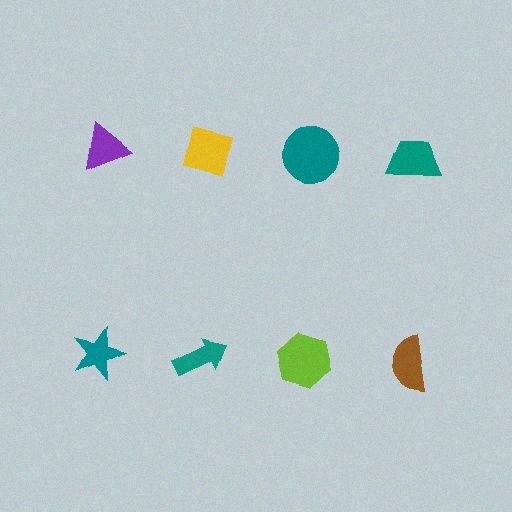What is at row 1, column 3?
A teal circle.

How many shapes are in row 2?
4 shapes.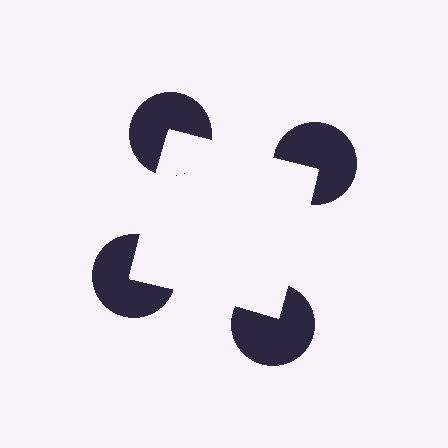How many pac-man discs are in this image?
There are 4 — one at each vertex of the illusory square.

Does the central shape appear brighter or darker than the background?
It typically appears slightly brighter than the background, even though no actual brightness change is drawn.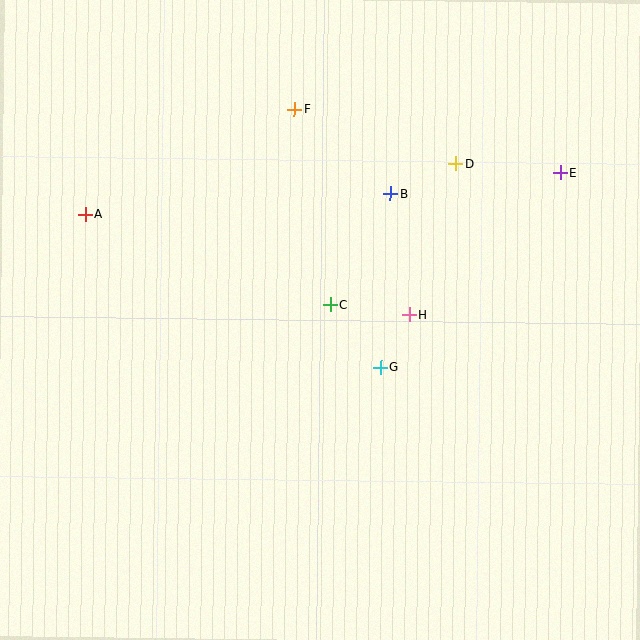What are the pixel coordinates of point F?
Point F is at (294, 109).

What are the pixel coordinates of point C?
Point C is at (330, 305).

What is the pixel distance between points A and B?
The distance between A and B is 305 pixels.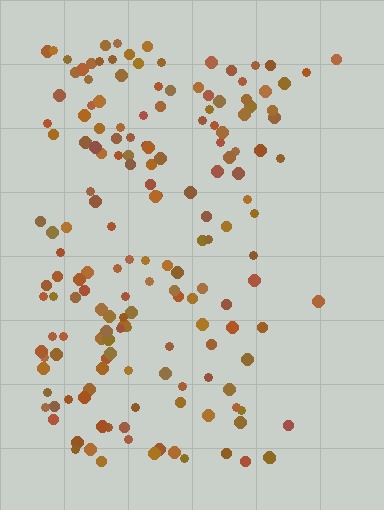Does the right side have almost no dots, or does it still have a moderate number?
Still a moderate number, just noticeably fewer than the left.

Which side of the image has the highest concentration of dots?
The left.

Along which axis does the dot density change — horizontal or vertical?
Horizontal.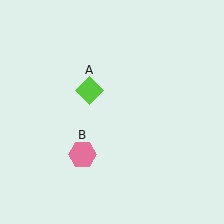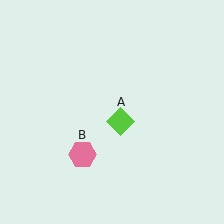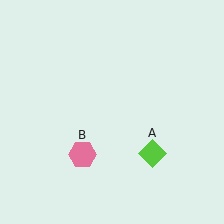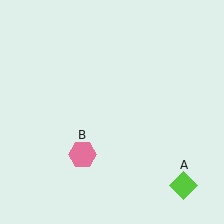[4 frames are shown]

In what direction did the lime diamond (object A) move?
The lime diamond (object A) moved down and to the right.